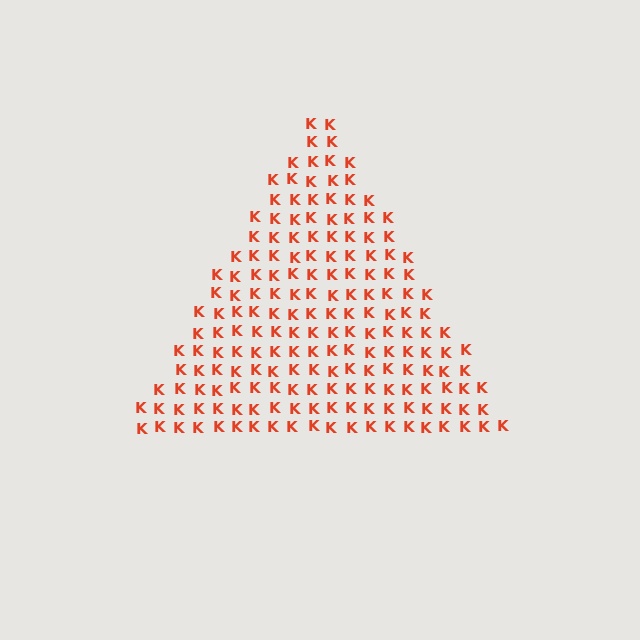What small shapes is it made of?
It is made of small letter K's.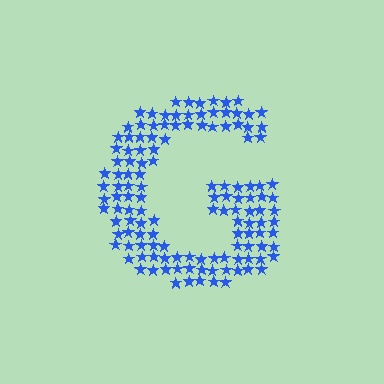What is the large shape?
The large shape is the letter G.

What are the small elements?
The small elements are stars.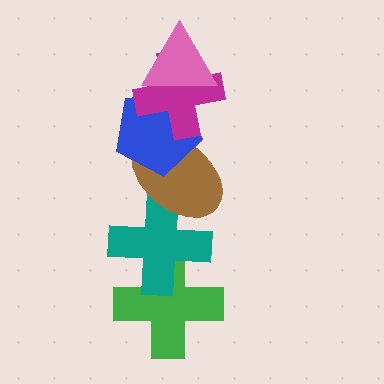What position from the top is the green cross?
The green cross is 6th from the top.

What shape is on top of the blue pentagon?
The magenta cross is on top of the blue pentagon.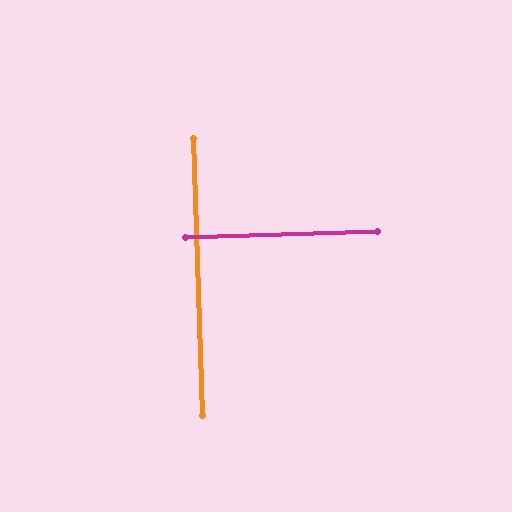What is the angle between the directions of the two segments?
Approximately 90 degrees.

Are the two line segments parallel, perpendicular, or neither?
Perpendicular — they meet at approximately 90°.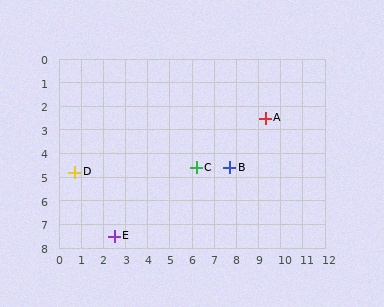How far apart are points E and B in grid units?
Points E and B are about 6.0 grid units apart.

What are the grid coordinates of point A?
Point A is at approximately (9.3, 2.5).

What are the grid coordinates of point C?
Point C is at approximately (6.2, 4.6).